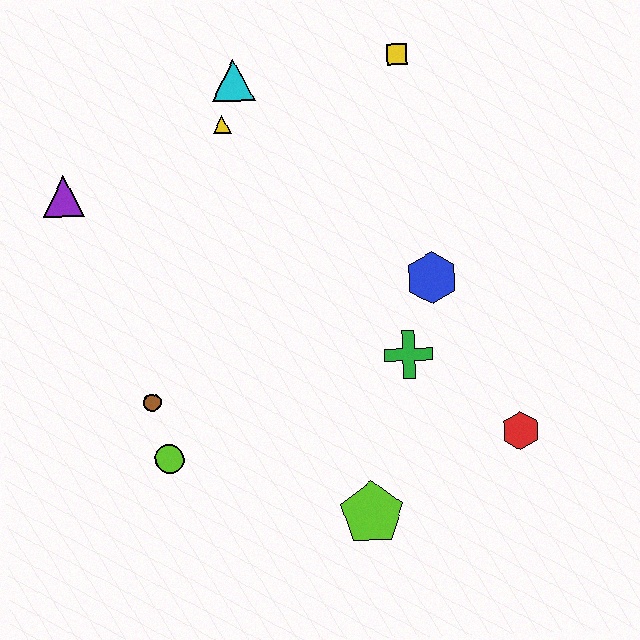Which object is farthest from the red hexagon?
The purple triangle is farthest from the red hexagon.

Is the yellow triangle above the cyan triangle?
No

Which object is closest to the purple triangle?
The yellow triangle is closest to the purple triangle.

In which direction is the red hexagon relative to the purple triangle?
The red hexagon is to the right of the purple triangle.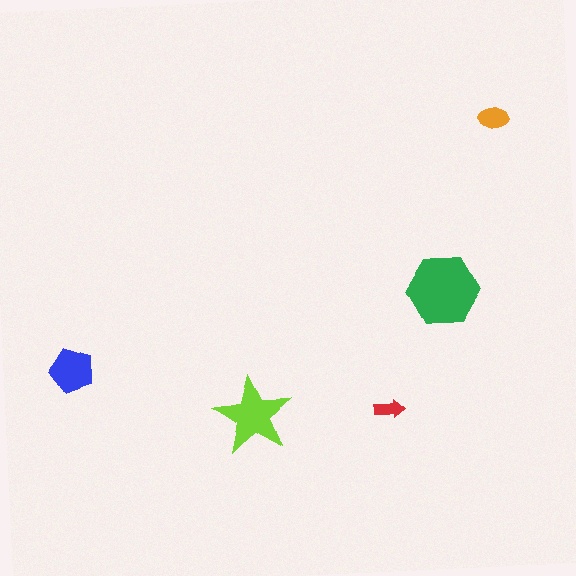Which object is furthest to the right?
The orange ellipse is rightmost.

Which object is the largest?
The green hexagon.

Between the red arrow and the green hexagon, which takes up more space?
The green hexagon.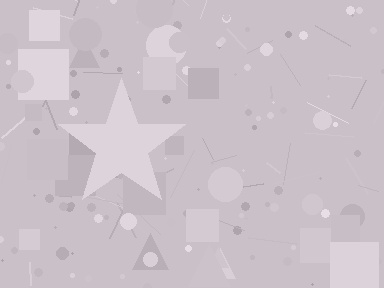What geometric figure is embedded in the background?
A star is embedded in the background.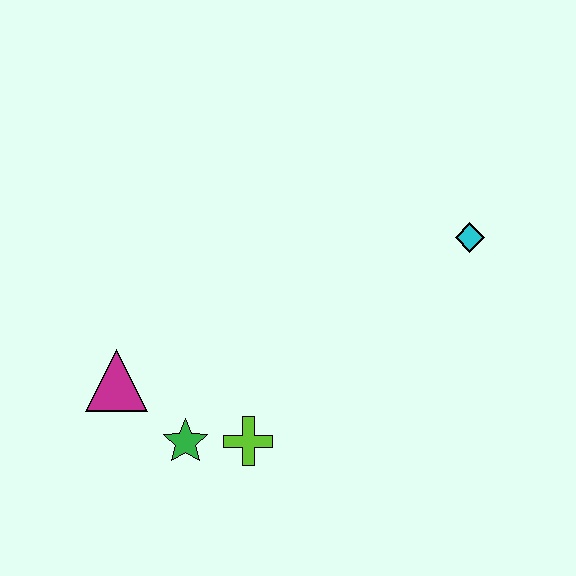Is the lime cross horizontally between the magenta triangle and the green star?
No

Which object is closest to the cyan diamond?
The lime cross is closest to the cyan diamond.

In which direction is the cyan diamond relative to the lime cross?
The cyan diamond is to the right of the lime cross.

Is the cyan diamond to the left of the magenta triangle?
No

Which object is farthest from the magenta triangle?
The cyan diamond is farthest from the magenta triangle.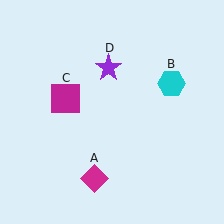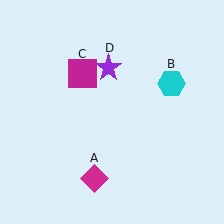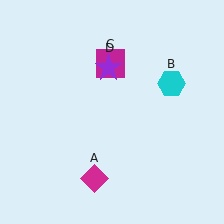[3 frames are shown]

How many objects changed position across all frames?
1 object changed position: magenta square (object C).